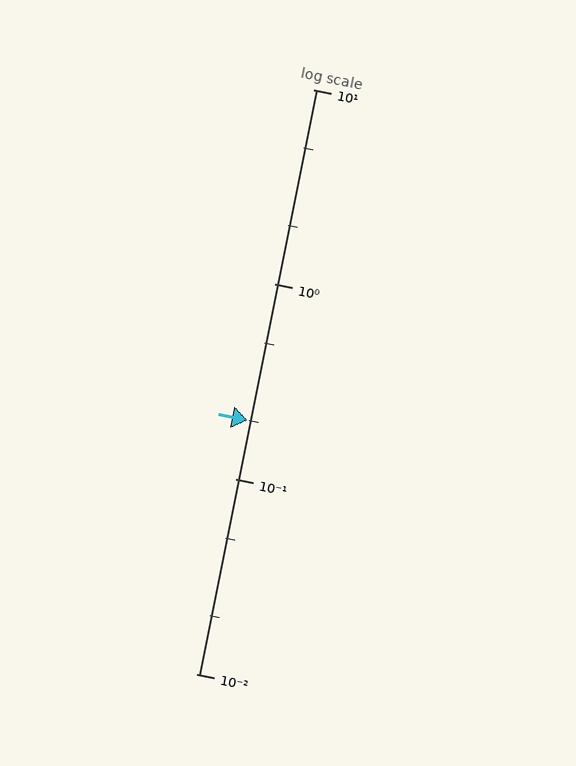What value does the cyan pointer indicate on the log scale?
The pointer indicates approximately 0.2.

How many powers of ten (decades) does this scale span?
The scale spans 3 decades, from 0.01 to 10.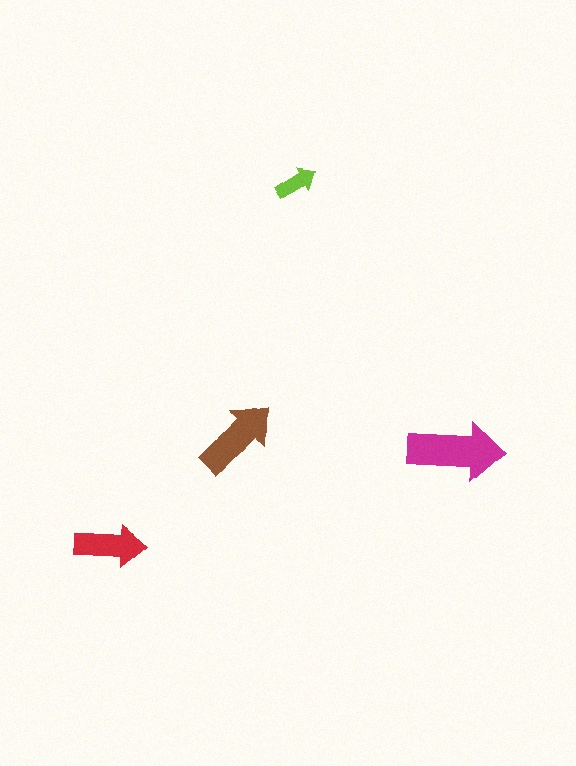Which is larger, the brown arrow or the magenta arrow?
The magenta one.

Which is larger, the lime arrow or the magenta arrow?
The magenta one.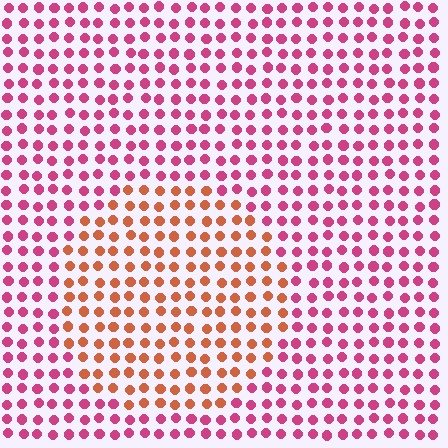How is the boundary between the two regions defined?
The boundary is defined purely by a slight shift in hue (about 44 degrees). Spacing, size, and orientation are identical on both sides.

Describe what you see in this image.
The image is filled with small magenta elements in a uniform arrangement. A circle-shaped region is visible where the elements are tinted to a slightly different hue, forming a subtle color boundary.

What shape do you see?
I see a circle.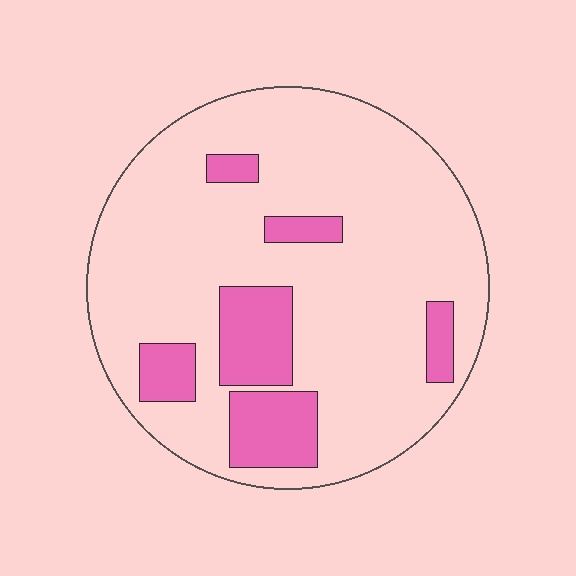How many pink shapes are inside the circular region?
6.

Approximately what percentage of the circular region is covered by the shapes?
Approximately 20%.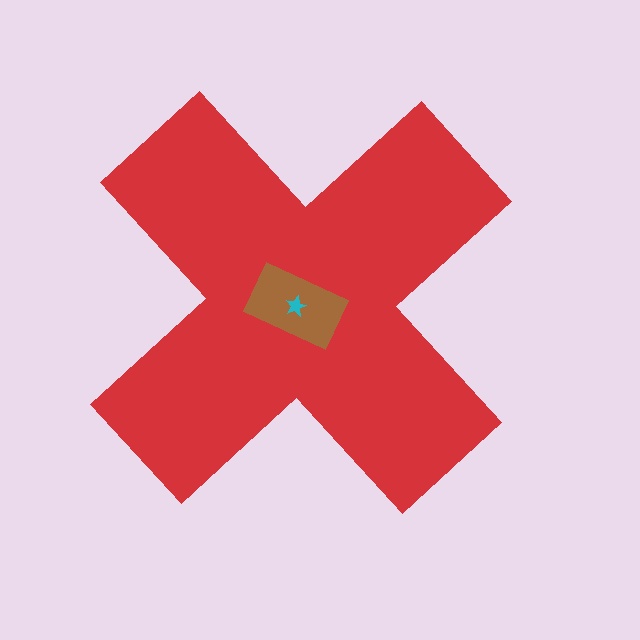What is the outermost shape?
The red cross.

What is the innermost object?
The cyan star.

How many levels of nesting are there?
3.